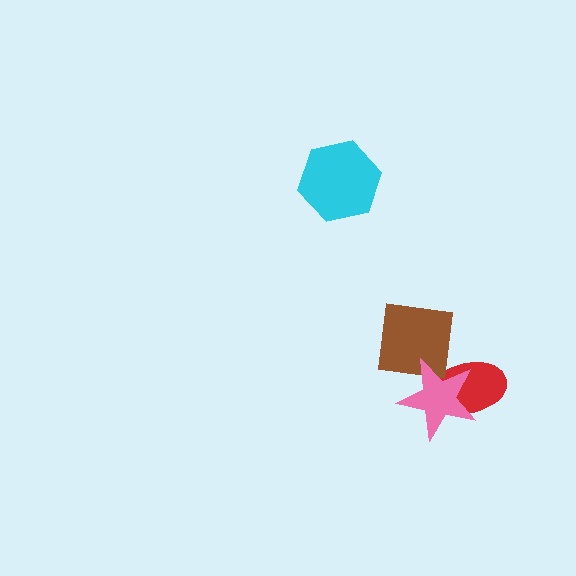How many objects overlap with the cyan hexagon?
0 objects overlap with the cyan hexagon.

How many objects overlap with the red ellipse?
1 object overlaps with the red ellipse.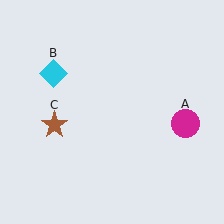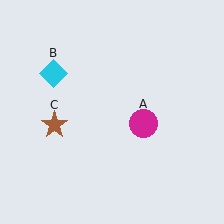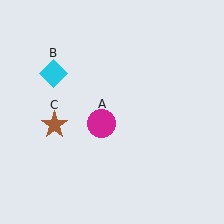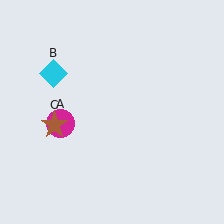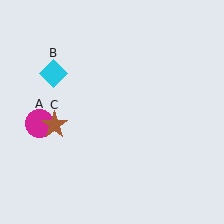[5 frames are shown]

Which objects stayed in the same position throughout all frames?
Cyan diamond (object B) and brown star (object C) remained stationary.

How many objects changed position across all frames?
1 object changed position: magenta circle (object A).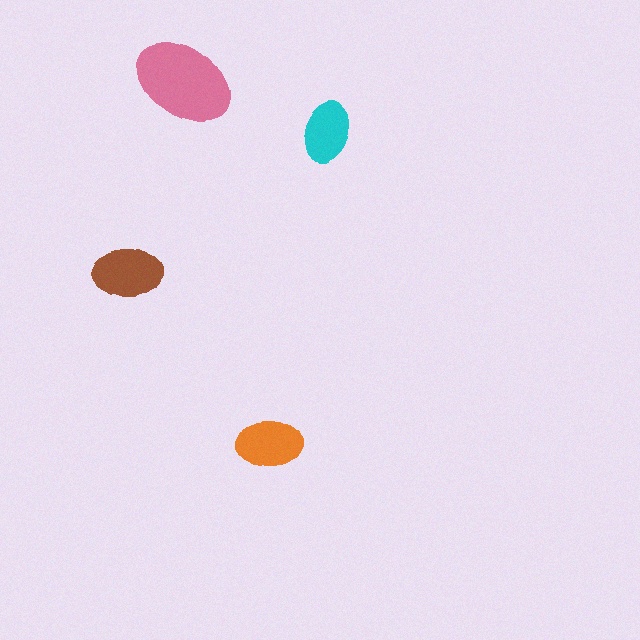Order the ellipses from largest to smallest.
the pink one, the brown one, the orange one, the cyan one.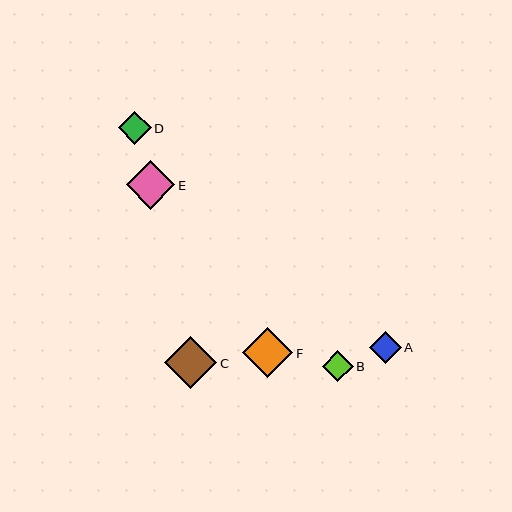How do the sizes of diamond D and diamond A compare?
Diamond D and diamond A are approximately the same size.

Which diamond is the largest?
Diamond C is the largest with a size of approximately 52 pixels.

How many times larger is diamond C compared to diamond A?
Diamond C is approximately 1.6 times the size of diamond A.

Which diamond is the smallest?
Diamond B is the smallest with a size of approximately 31 pixels.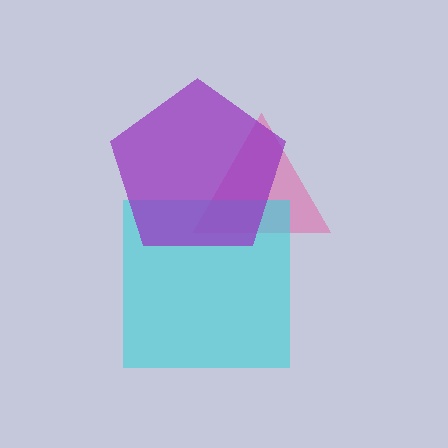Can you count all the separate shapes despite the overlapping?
Yes, there are 3 separate shapes.